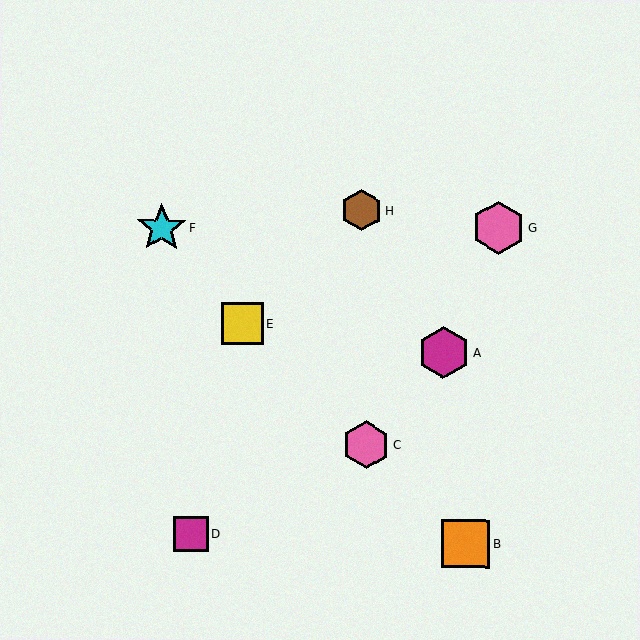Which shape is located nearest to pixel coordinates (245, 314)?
The yellow square (labeled E) at (242, 324) is nearest to that location.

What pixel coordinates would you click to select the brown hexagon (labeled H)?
Click at (362, 210) to select the brown hexagon H.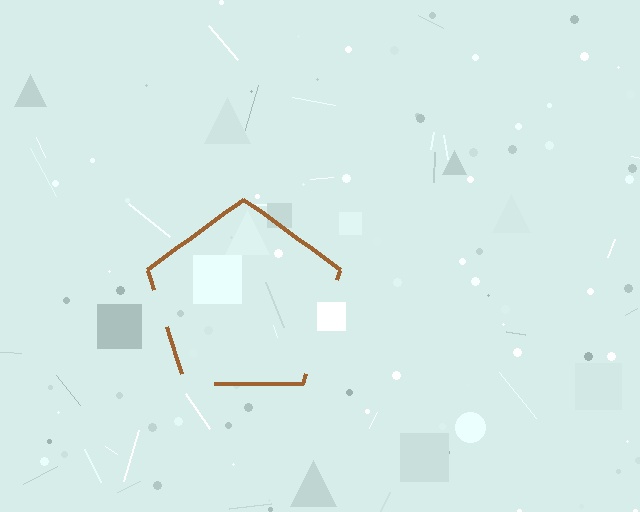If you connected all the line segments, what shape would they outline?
They would outline a pentagon.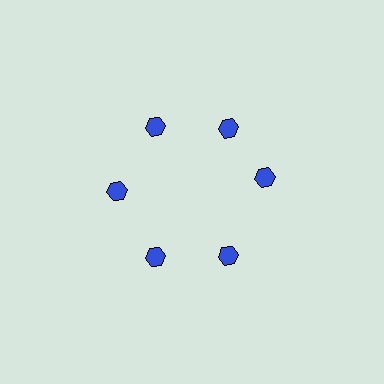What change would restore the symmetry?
The symmetry would be restored by rotating it back into even spacing with its neighbors so that all 6 hexagons sit at equal angles and equal distance from the center.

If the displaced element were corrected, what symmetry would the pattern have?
It would have 6-fold rotational symmetry — the pattern would map onto itself every 60 degrees.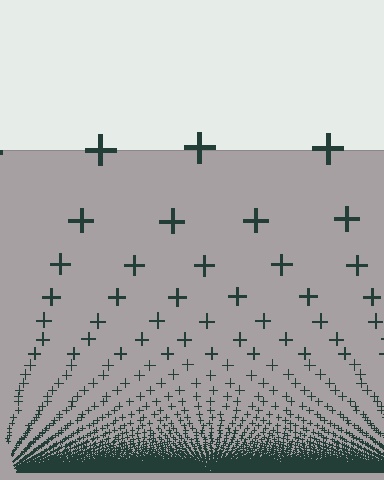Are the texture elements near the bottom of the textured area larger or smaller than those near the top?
Smaller. The gradient is inverted — elements near the bottom are smaller and denser.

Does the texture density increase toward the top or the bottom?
Density increases toward the bottom.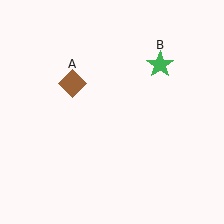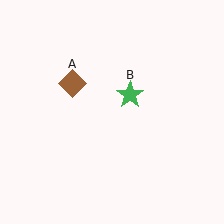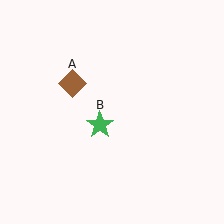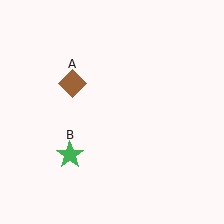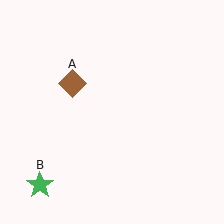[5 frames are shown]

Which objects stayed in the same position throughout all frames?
Brown diamond (object A) remained stationary.